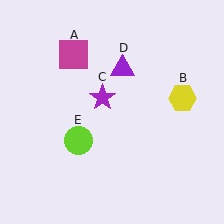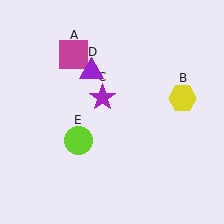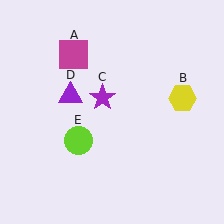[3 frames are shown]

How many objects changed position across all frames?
1 object changed position: purple triangle (object D).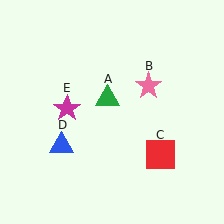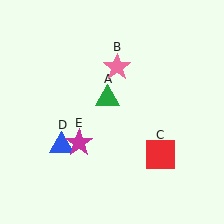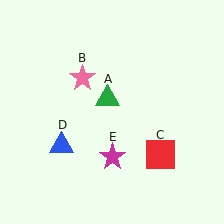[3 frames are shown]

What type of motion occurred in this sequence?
The pink star (object B), magenta star (object E) rotated counterclockwise around the center of the scene.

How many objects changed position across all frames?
2 objects changed position: pink star (object B), magenta star (object E).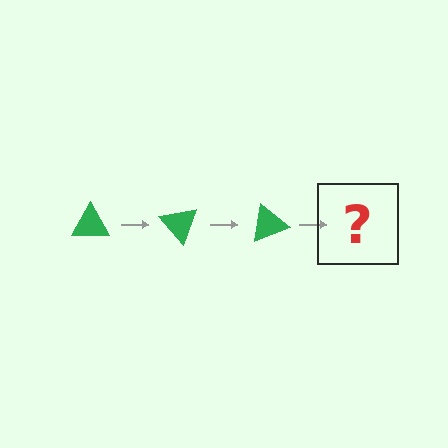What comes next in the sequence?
The next element should be a green triangle rotated 150 degrees.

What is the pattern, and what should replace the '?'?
The pattern is that the triangle rotates 50 degrees each step. The '?' should be a green triangle rotated 150 degrees.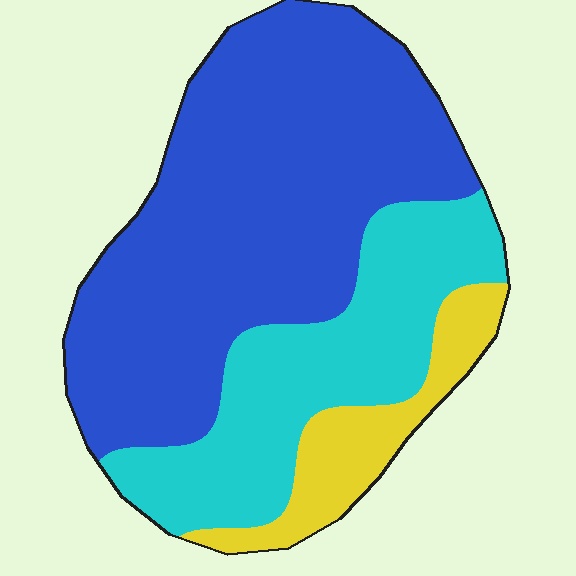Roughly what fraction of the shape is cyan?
Cyan covers roughly 30% of the shape.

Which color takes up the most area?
Blue, at roughly 60%.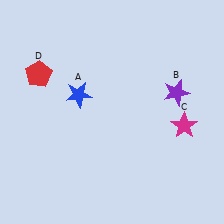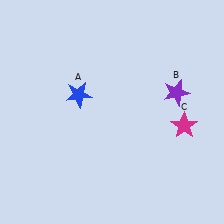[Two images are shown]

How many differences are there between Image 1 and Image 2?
There is 1 difference between the two images.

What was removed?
The red pentagon (D) was removed in Image 2.